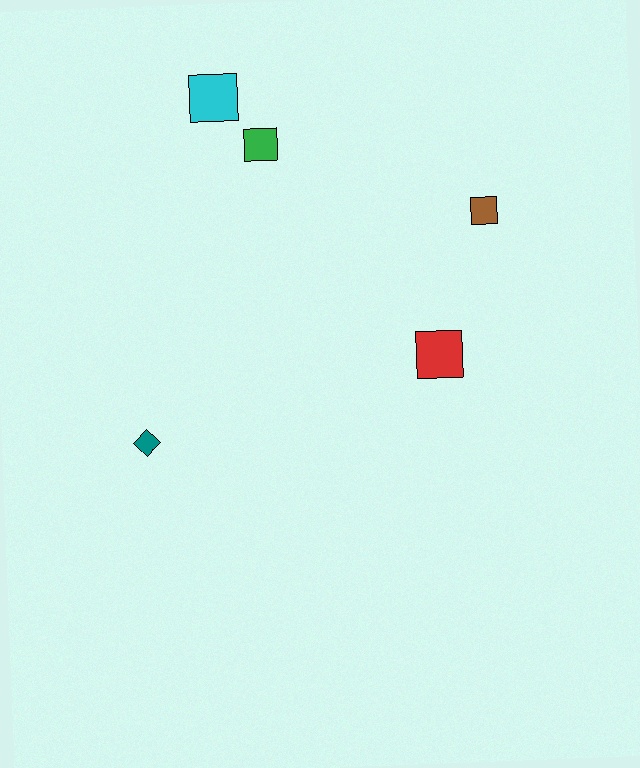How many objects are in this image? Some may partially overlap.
There are 5 objects.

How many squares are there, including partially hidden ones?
There are 4 squares.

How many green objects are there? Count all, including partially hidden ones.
There is 1 green object.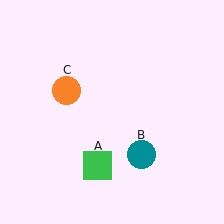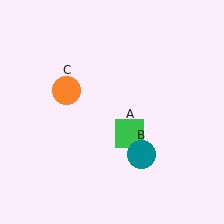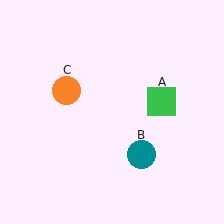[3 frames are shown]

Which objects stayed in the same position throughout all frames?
Teal circle (object B) and orange circle (object C) remained stationary.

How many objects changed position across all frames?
1 object changed position: green square (object A).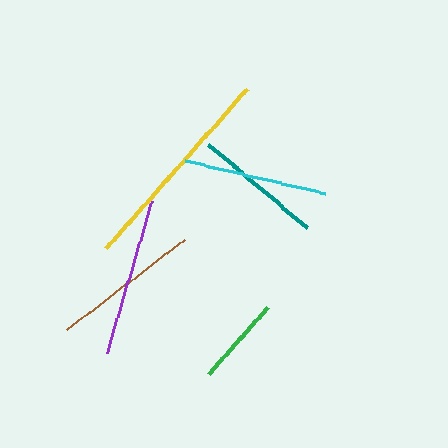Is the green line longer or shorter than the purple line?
The purple line is longer than the green line.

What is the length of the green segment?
The green segment is approximately 88 pixels long.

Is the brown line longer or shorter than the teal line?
The brown line is longer than the teal line.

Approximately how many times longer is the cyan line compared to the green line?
The cyan line is approximately 1.6 times the length of the green line.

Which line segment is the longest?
The yellow line is the longest at approximately 212 pixels.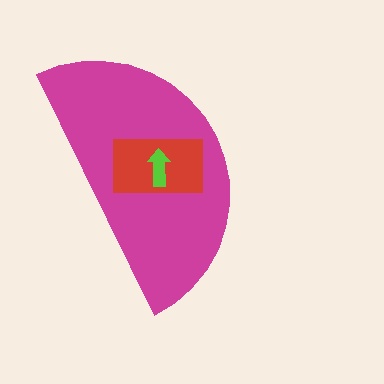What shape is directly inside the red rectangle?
The lime arrow.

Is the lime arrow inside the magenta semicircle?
Yes.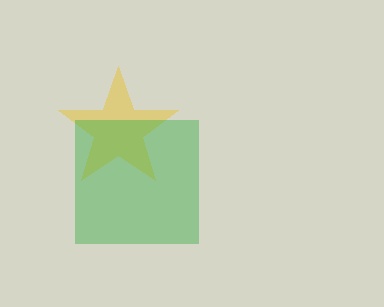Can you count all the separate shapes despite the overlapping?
Yes, there are 2 separate shapes.